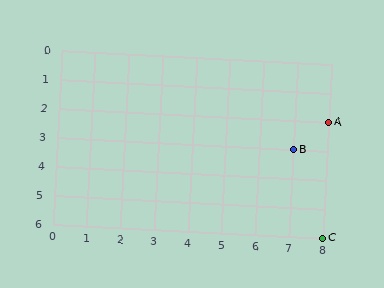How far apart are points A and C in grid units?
Points A and C are 4 rows apart.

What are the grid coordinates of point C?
Point C is at grid coordinates (8, 6).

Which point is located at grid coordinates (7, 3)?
Point B is at (7, 3).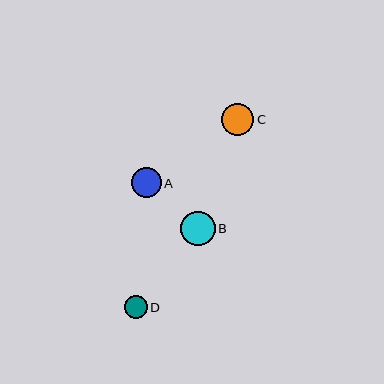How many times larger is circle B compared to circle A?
Circle B is approximately 1.2 times the size of circle A.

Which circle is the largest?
Circle B is the largest with a size of approximately 35 pixels.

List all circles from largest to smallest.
From largest to smallest: B, C, A, D.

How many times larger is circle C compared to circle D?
Circle C is approximately 1.4 times the size of circle D.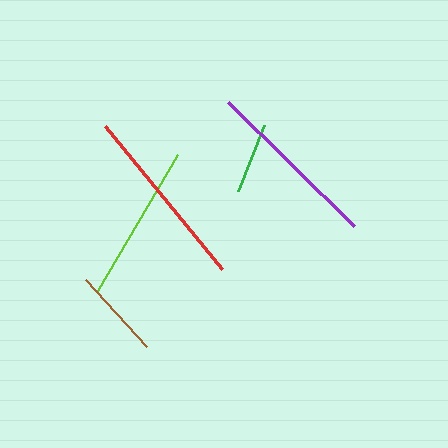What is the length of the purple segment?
The purple segment is approximately 177 pixels long.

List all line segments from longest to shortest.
From longest to shortest: red, purple, lime, brown, green.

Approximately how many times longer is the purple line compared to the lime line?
The purple line is approximately 1.1 times the length of the lime line.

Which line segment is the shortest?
The green line is the shortest at approximately 71 pixels.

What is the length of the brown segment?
The brown segment is approximately 91 pixels long.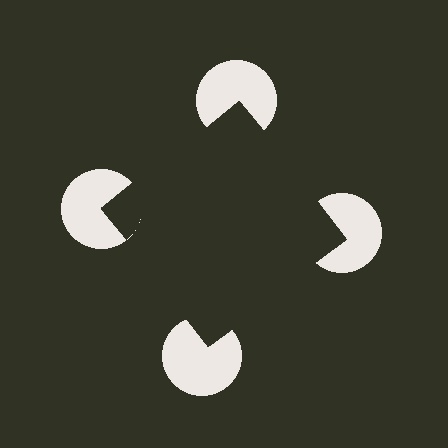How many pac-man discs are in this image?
There are 4 — one at each vertex of the illusory square.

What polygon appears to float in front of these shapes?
An illusory square — its edges are inferred from the aligned wedge cuts in the pac-man discs, not physically drawn.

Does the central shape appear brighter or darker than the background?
It typically appears slightly darker than the background, even though no actual brightness change is drawn.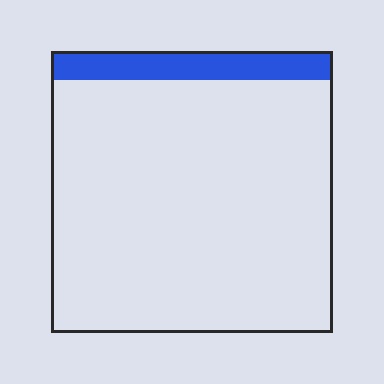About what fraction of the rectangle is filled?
About one tenth (1/10).